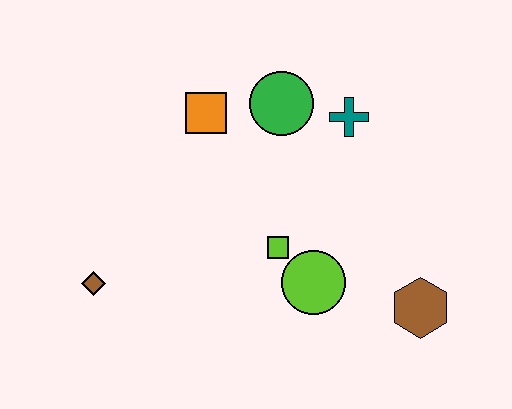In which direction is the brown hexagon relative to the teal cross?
The brown hexagon is below the teal cross.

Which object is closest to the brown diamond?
The lime square is closest to the brown diamond.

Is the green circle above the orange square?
Yes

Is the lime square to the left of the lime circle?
Yes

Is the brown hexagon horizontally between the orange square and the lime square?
No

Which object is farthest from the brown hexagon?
The brown diamond is farthest from the brown hexagon.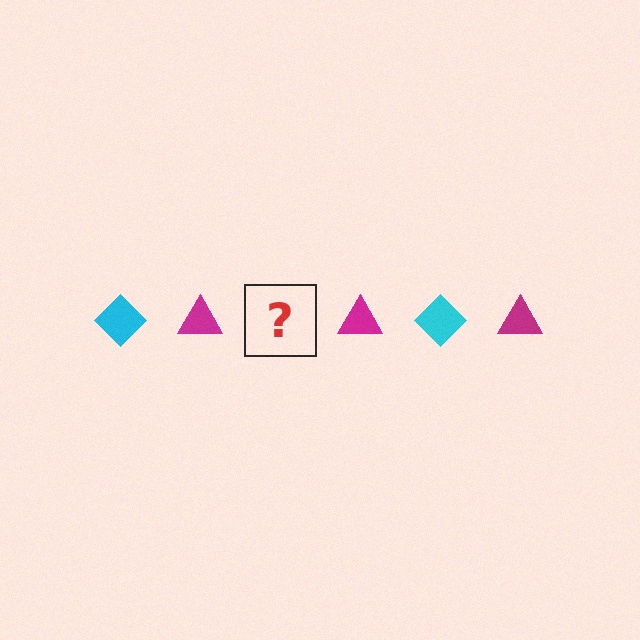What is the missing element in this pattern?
The missing element is a cyan diamond.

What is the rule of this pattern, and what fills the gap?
The rule is that the pattern alternates between cyan diamond and magenta triangle. The gap should be filled with a cyan diamond.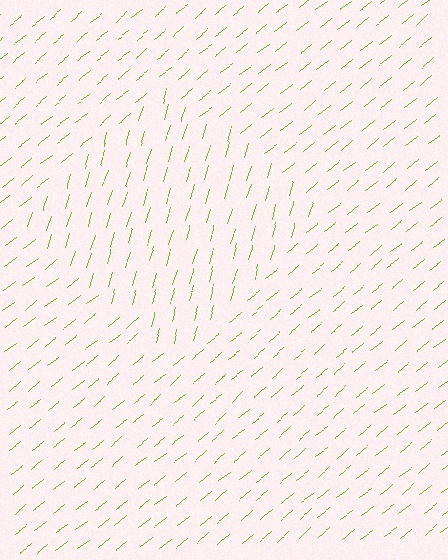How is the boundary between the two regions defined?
The boundary is defined purely by a change in line orientation (approximately 35 degrees difference). All lines are the same color and thickness.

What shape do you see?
I see a diamond.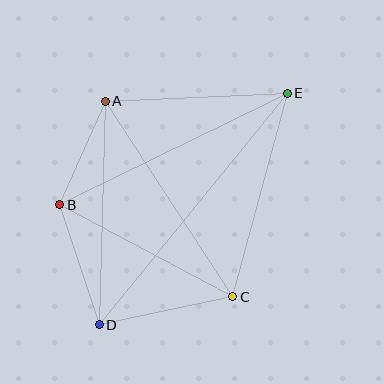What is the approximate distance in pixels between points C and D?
The distance between C and D is approximately 137 pixels.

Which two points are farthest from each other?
Points D and E are farthest from each other.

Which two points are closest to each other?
Points A and B are closest to each other.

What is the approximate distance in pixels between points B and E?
The distance between B and E is approximately 254 pixels.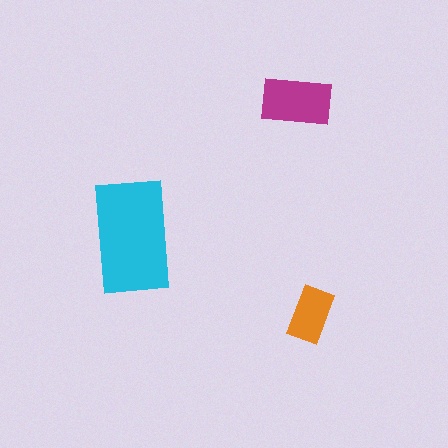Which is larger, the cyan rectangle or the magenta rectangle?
The cyan one.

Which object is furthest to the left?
The cyan rectangle is leftmost.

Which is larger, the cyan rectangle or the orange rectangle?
The cyan one.